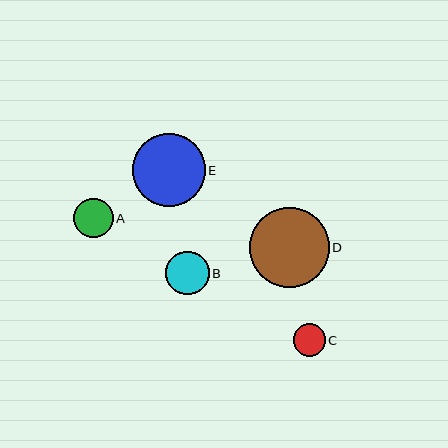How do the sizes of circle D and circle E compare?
Circle D and circle E are approximately the same size.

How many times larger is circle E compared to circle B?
Circle E is approximately 1.7 times the size of circle B.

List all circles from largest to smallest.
From largest to smallest: D, E, B, A, C.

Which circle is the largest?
Circle D is the largest with a size of approximately 80 pixels.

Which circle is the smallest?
Circle C is the smallest with a size of approximately 32 pixels.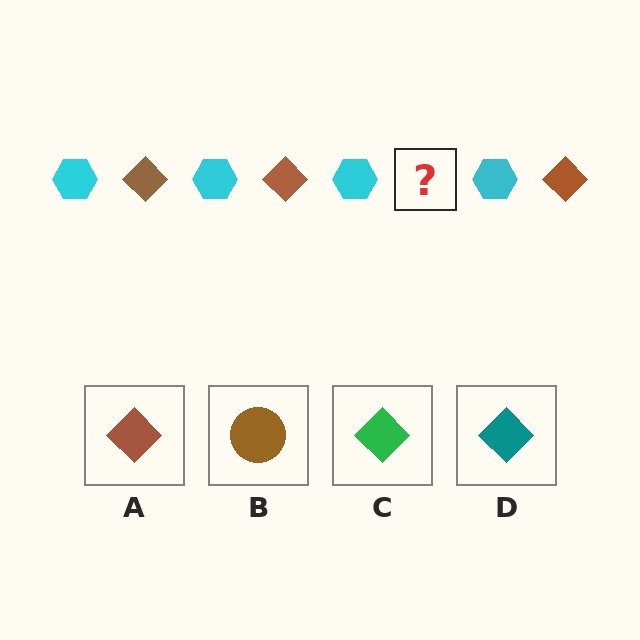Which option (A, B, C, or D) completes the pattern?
A.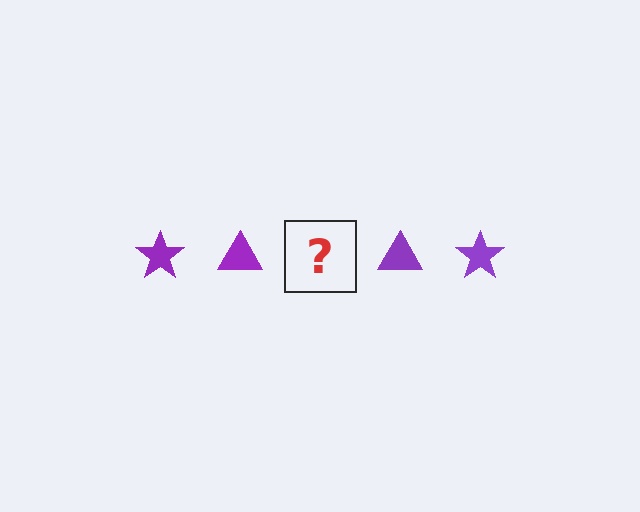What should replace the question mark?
The question mark should be replaced with a purple star.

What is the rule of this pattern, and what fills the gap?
The rule is that the pattern cycles through star, triangle shapes in purple. The gap should be filled with a purple star.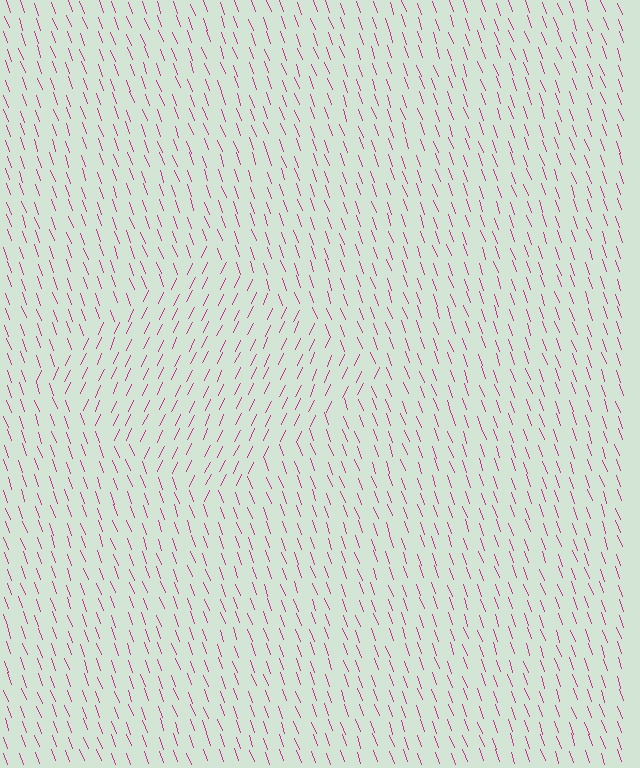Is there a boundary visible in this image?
Yes, there is a texture boundary formed by a change in line orientation.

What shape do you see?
I see a diamond.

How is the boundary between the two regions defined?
The boundary is defined purely by a change in line orientation (approximately 45 degrees difference). All lines are the same color and thickness.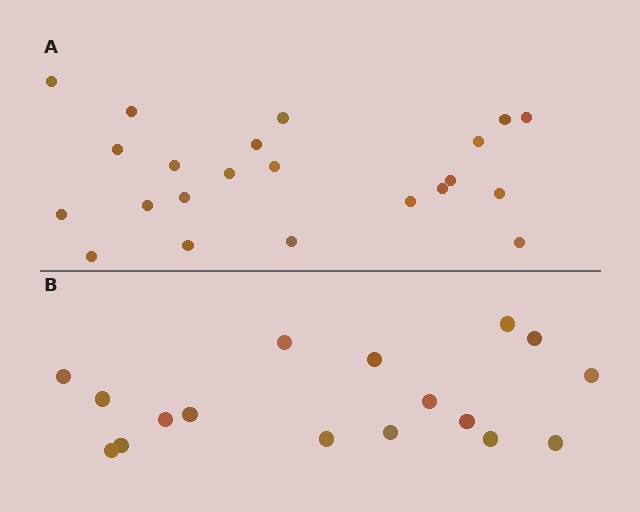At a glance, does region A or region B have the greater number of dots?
Region A (the top region) has more dots.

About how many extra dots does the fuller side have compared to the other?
Region A has about 5 more dots than region B.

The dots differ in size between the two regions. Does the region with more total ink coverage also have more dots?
No. Region B has more total ink coverage because its dots are larger, but region A actually contains more individual dots. Total area can be misleading — the number of items is what matters here.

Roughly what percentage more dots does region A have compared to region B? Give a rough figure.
About 30% more.